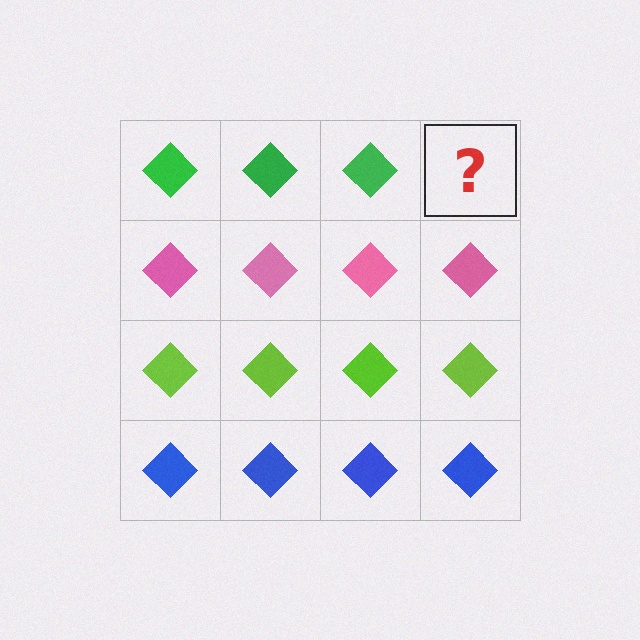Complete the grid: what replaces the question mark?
The question mark should be replaced with a green diamond.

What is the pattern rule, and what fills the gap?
The rule is that each row has a consistent color. The gap should be filled with a green diamond.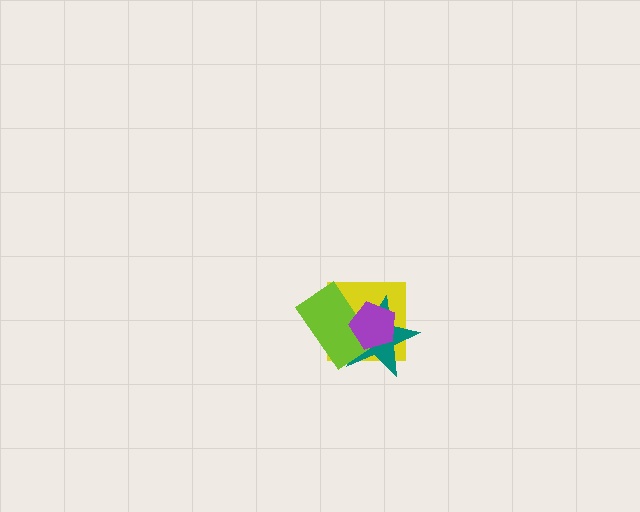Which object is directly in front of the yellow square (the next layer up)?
The teal star is directly in front of the yellow square.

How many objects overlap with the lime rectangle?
3 objects overlap with the lime rectangle.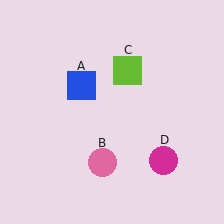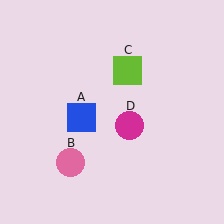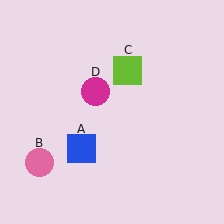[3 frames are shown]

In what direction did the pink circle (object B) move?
The pink circle (object B) moved left.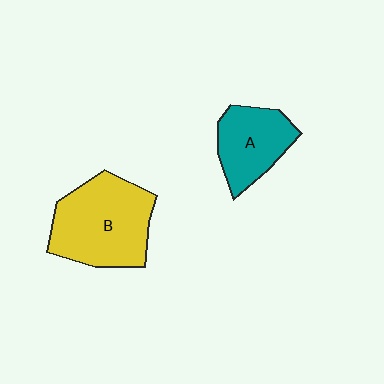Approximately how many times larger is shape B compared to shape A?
Approximately 1.6 times.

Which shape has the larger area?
Shape B (yellow).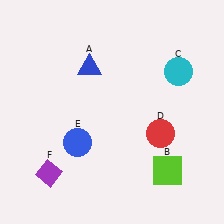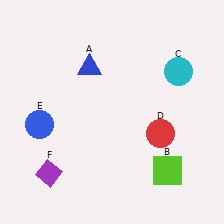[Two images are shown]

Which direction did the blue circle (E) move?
The blue circle (E) moved left.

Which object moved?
The blue circle (E) moved left.